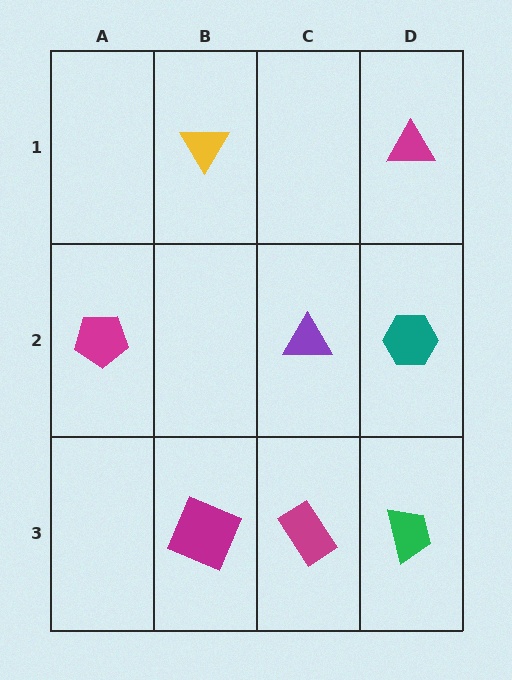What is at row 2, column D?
A teal hexagon.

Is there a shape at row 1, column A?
No, that cell is empty.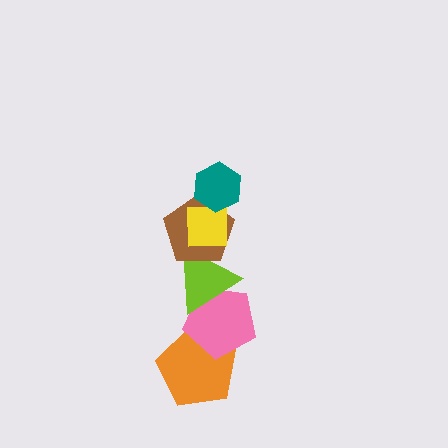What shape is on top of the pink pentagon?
The lime triangle is on top of the pink pentagon.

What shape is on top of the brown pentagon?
The yellow square is on top of the brown pentagon.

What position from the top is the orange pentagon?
The orange pentagon is 6th from the top.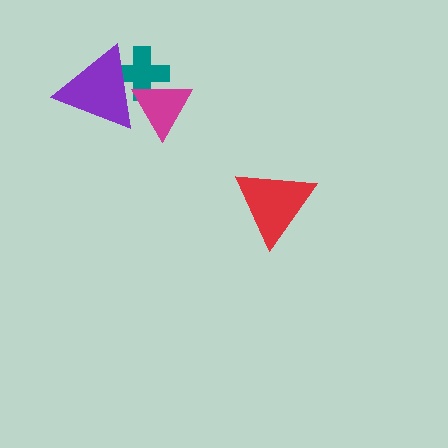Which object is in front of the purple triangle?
The magenta triangle is in front of the purple triangle.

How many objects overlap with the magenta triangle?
2 objects overlap with the magenta triangle.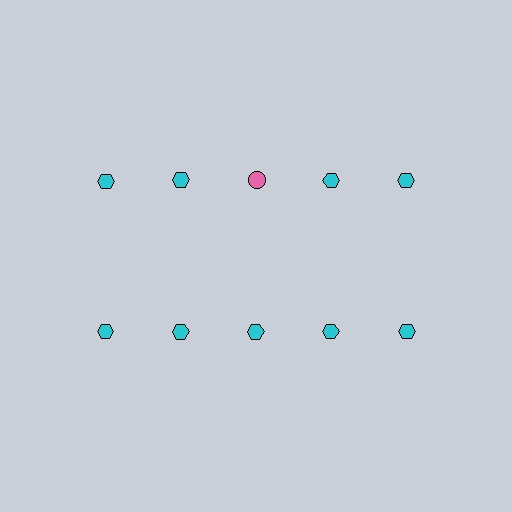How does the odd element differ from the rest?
It differs in both color (pink instead of cyan) and shape (circle instead of hexagon).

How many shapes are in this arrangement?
There are 10 shapes arranged in a grid pattern.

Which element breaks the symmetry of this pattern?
The pink circle in the top row, center column breaks the symmetry. All other shapes are cyan hexagons.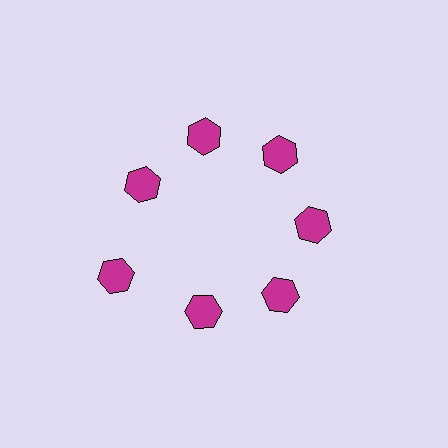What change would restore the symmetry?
The symmetry would be restored by moving it inward, back onto the ring so that all 7 hexagons sit at equal angles and equal distance from the center.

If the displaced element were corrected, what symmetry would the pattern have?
It would have 7-fold rotational symmetry — the pattern would map onto itself every 51 degrees.